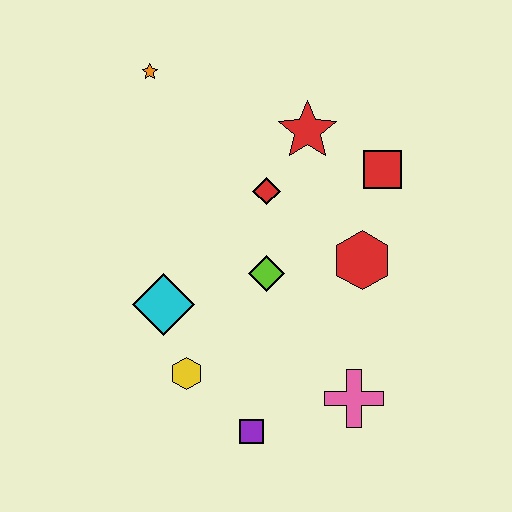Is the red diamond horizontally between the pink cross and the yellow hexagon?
Yes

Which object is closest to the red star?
The red diamond is closest to the red star.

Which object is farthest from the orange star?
The pink cross is farthest from the orange star.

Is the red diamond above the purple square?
Yes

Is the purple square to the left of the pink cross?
Yes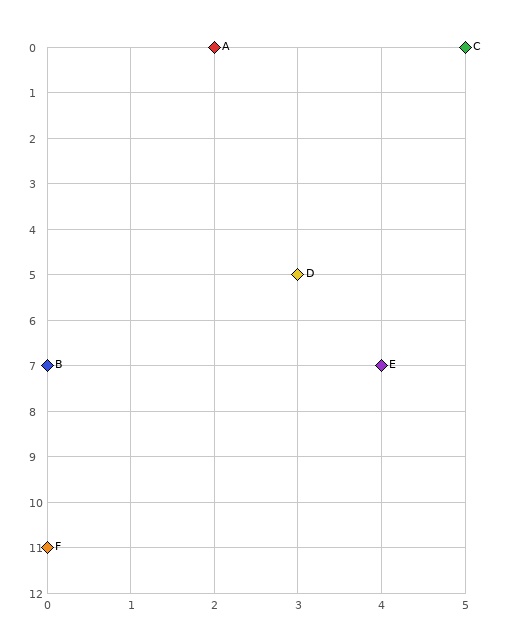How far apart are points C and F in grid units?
Points C and F are 5 columns and 11 rows apart (about 12.1 grid units diagonally).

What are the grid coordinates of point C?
Point C is at grid coordinates (5, 0).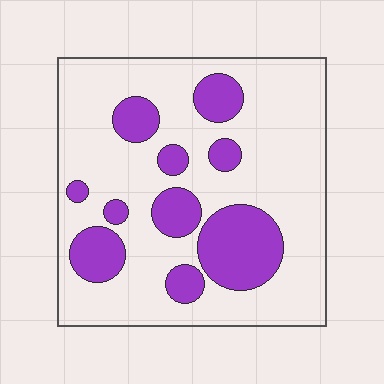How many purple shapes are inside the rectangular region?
10.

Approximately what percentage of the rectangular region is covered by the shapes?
Approximately 25%.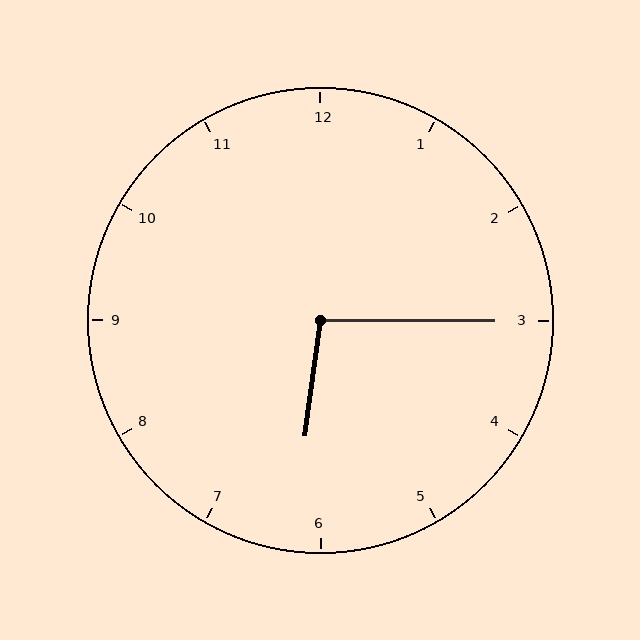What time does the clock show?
6:15.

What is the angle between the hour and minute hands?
Approximately 98 degrees.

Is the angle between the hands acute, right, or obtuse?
It is obtuse.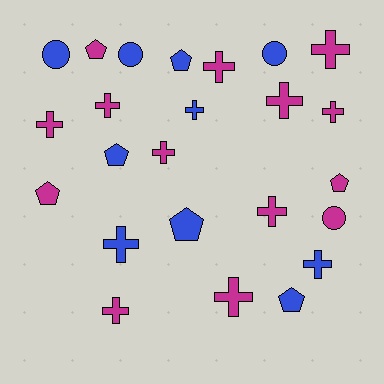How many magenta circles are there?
There is 1 magenta circle.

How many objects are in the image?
There are 24 objects.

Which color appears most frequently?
Magenta, with 14 objects.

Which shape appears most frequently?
Cross, with 13 objects.